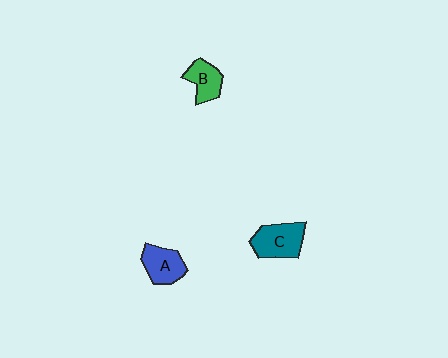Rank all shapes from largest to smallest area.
From largest to smallest: C (teal), A (blue), B (green).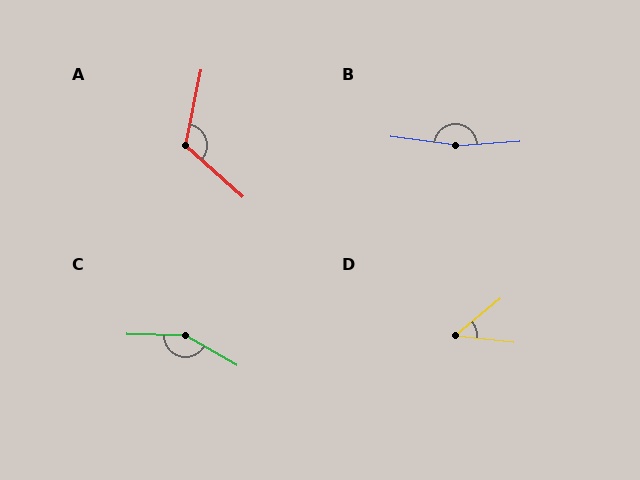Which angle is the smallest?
D, at approximately 45 degrees.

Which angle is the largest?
B, at approximately 168 degrees.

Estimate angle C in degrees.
Approximately 152 degrees.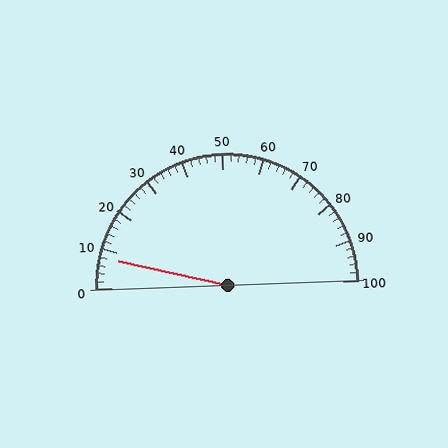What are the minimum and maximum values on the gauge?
The gauge ranges from 0 to 100.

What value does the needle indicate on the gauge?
The needle indicates approximately 8.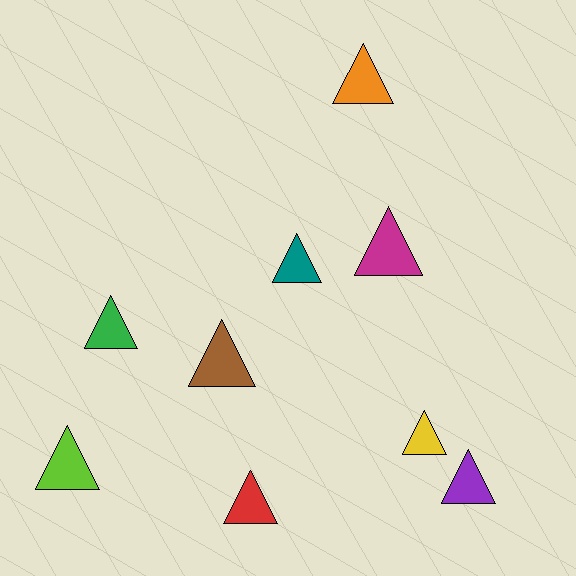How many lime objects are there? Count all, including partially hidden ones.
There is 1 lime object.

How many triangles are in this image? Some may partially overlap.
There are 9 triangles.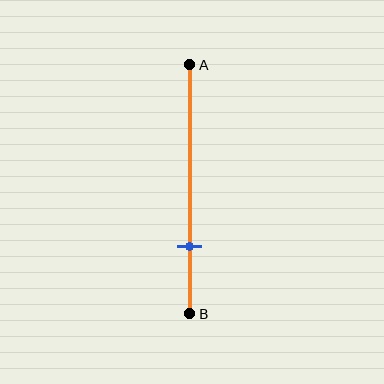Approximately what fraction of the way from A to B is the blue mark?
The blue mark is approximately 75% of the way from A to B.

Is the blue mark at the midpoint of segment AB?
No, the mark is at about 75% from A, not at the 50% midpoint.